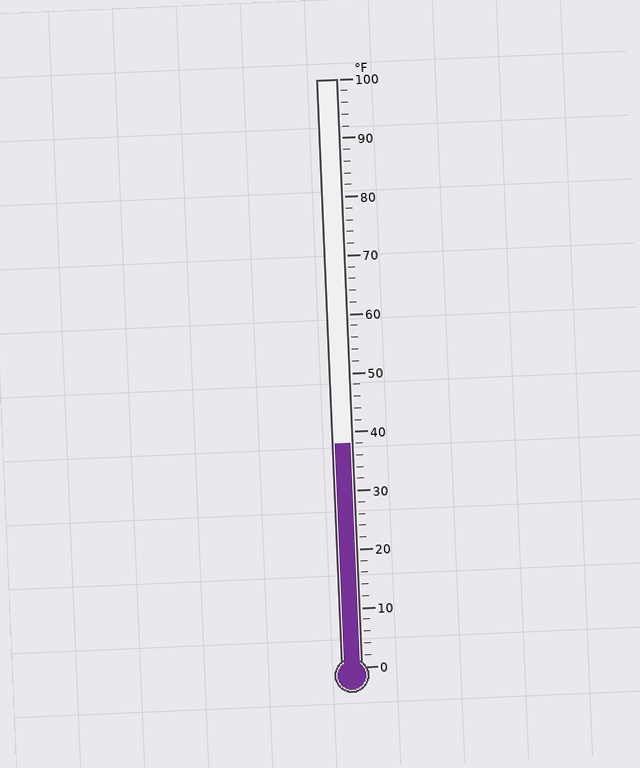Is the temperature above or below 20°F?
The temperature is above 20°F.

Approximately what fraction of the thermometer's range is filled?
The thermometer is filled to approximately 40% of its range.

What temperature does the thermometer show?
The thermometer shows approximately 38°F.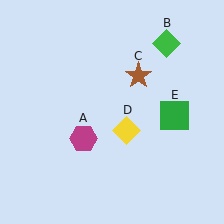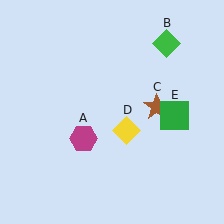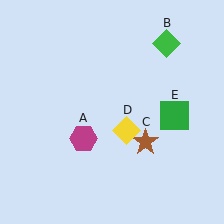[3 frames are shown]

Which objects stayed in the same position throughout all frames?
Magenta hexagon (object A) and green diamond (object B) and yellow diamond (object D) and green square (object E) remained stationary.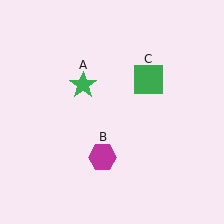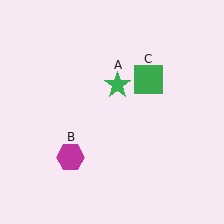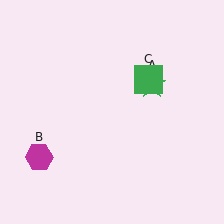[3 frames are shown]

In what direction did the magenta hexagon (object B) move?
The magenta hexagon (object B) moved left.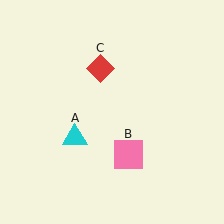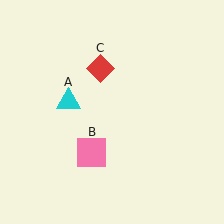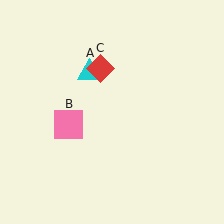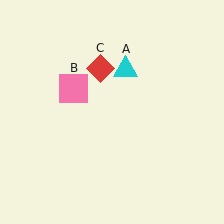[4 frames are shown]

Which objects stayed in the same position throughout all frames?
Red diamond (object C) remained stationary.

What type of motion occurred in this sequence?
The cyan triangle (object A), pink square (object B) rotated clockwise around the center of the scene.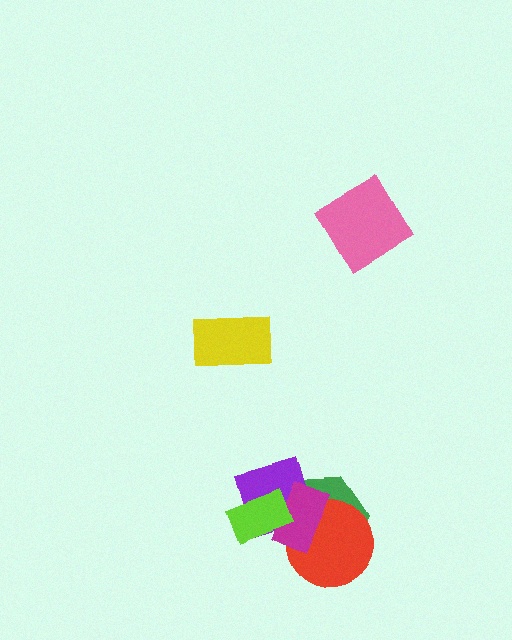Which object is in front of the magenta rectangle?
The lime rectangle is in front of the magenta rectangle.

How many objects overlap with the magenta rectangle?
4 objects overlap with the magenta rectangle.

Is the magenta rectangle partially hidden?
Yes, it is partially covered by another shape.